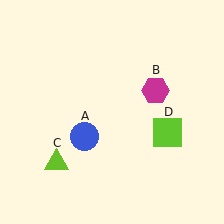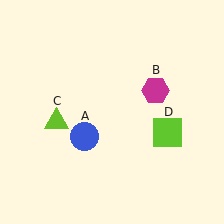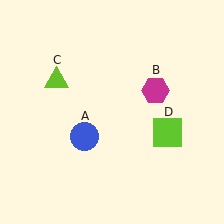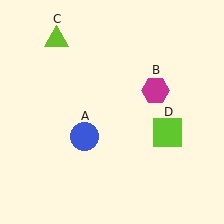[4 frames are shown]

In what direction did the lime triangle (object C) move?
The lime triangle (object C) moved up.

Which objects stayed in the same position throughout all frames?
Blue circle (object A) and magenta hexagon (object B) and lime square (object D) remained stationary.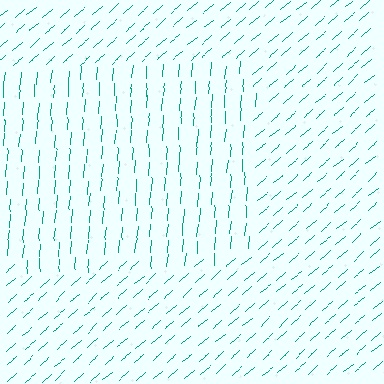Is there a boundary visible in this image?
Yes, there is a texture boundary formed by a change in line orientation.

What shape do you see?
I see a rectangle.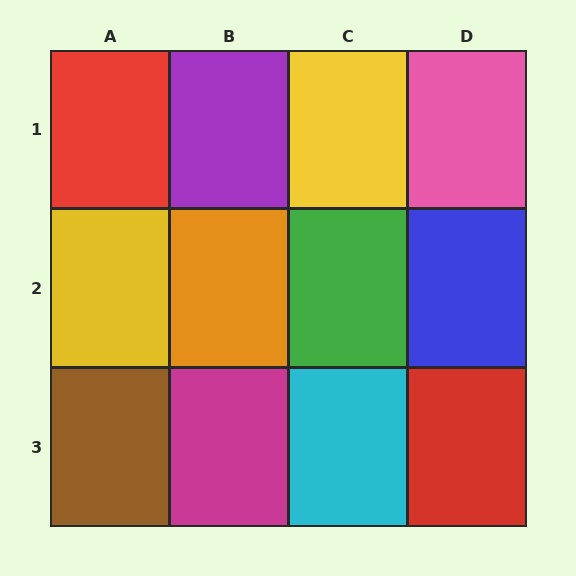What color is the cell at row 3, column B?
Magenta.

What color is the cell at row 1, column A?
Red.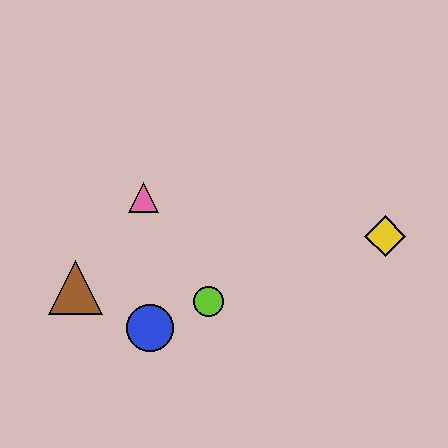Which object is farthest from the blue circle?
The yellow diamond is farthest from the blue circle.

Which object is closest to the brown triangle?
The blue circle is closest to the brown triangle.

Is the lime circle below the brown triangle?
Yes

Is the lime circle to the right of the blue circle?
Yes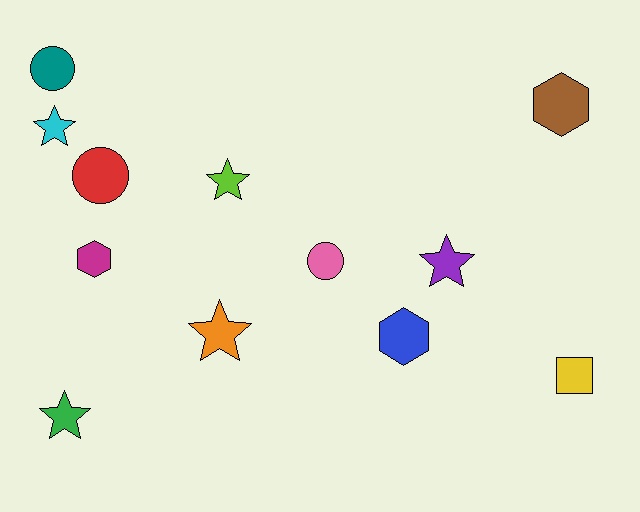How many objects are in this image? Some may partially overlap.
There are 12 objects.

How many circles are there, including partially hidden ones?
There are 3 circles.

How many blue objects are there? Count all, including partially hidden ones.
There is 1 blue object.